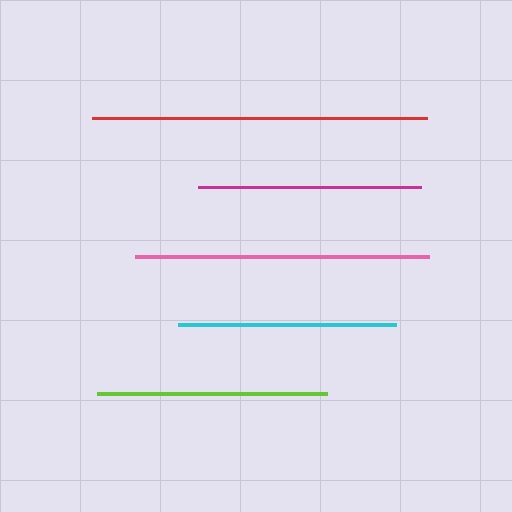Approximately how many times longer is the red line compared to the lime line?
The red line is approximately 1.5 times the length of the lime line.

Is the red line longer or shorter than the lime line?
The red line is longer than the lime line.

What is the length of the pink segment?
The pink segment is approximately 294 pixels long.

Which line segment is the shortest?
The cyan line is the shortest at approximately 218 pixels.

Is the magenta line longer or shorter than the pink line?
The pink line is longer than the magenta line.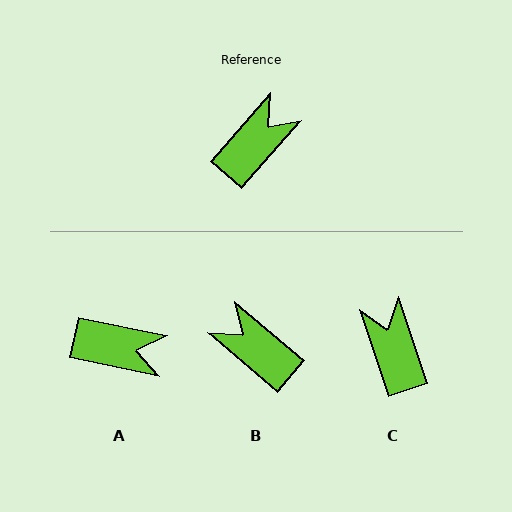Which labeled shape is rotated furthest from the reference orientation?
B, about 91 degrees away.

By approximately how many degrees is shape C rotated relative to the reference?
Approximately 60 degrees counter-clockwise.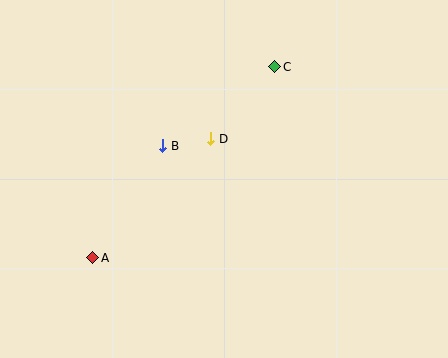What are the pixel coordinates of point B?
Point B is at (163, 146).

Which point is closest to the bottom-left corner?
Point A is closest to the bottom-left corner.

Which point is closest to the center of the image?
Point D at (211, 139) is closest to the center.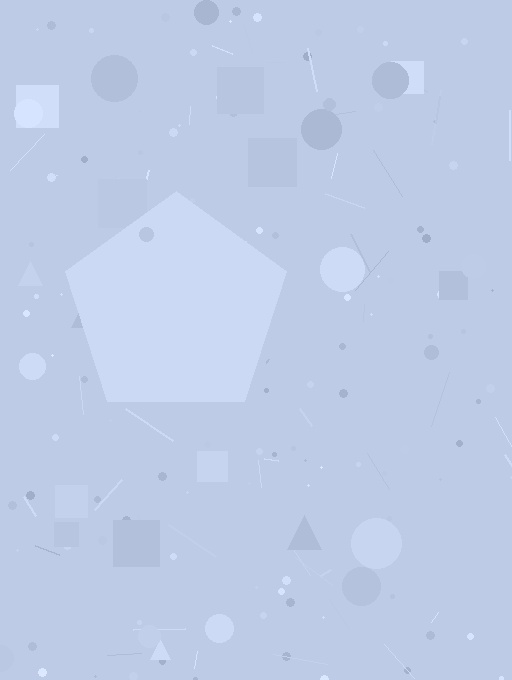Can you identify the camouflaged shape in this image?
The camouflaged shape is a pentagon.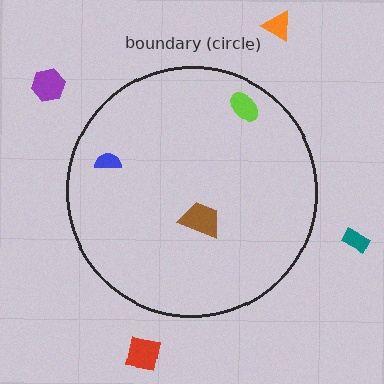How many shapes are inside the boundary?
3 inside, 4 outside.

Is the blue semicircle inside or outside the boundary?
Inside.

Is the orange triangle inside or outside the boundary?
Outside.